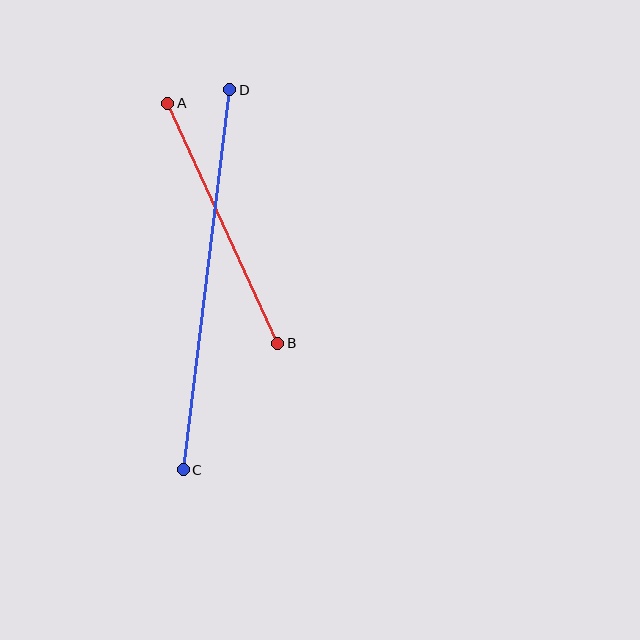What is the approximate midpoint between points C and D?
The midpoint is at approximately (206, 280) pixels.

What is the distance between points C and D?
The distance is approximately 383 pixels.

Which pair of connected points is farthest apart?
Points C and D are farthest apart.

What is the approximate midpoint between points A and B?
The midpoint is at approximately (223, 223) pixels.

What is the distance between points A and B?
The distance is approximately 264 pixels.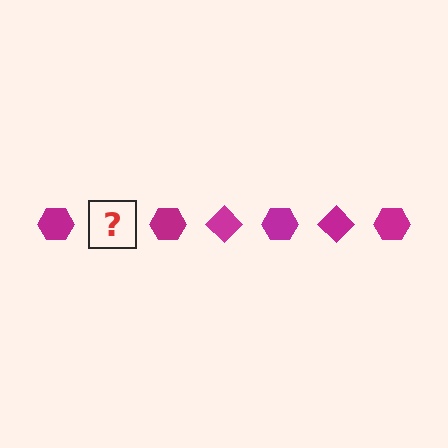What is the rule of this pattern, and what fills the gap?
The rule is that the pattern cycles through hexagon, diamond shapes in magenta. The gap should be filled with a magenta diamond.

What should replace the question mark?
The question mark should be replaced with a magenta diamond.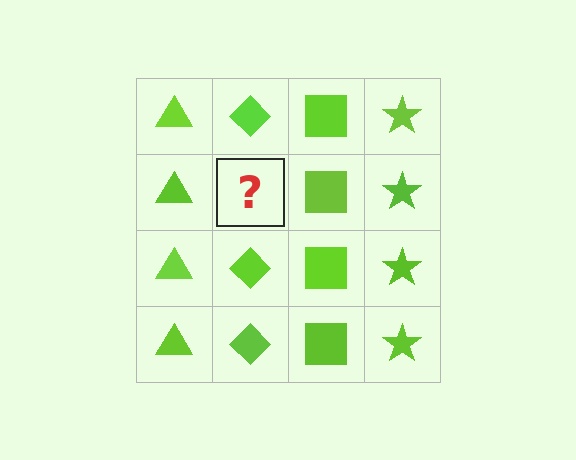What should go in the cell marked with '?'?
The missing cell should contain a lime diamond.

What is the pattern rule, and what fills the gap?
The rule is that each column has a consistent shape. The gap should be filled with a lime diamond.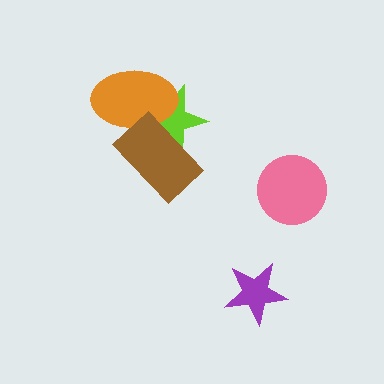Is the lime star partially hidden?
Yes, it is partially covered by another shape.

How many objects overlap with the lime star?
2 objects overlap with the lime star.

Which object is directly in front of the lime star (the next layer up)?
The orange ellipse is directly in front of the lime star.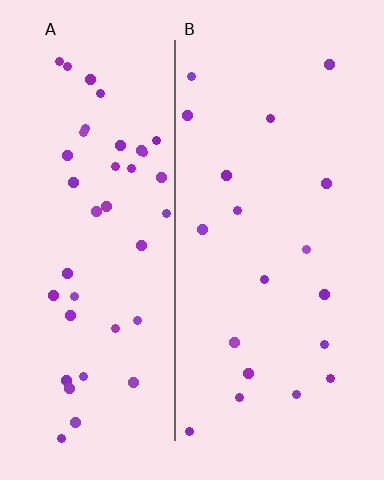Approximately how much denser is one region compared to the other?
Approximately 2.2× — region A over region B.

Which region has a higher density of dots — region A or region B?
A (the left).